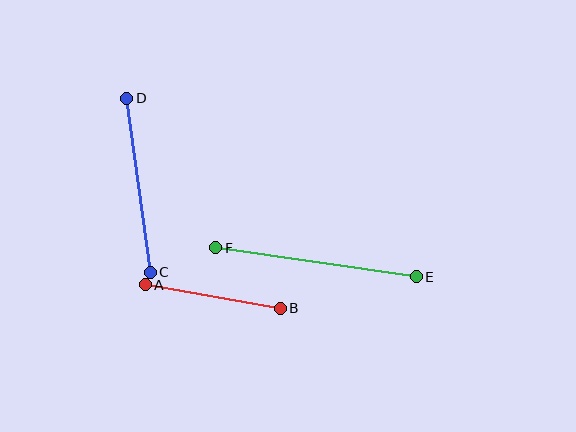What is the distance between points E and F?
The distance is approximately 203 pixels.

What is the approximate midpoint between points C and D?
The midpoint is at approximately (138, 185) pixels.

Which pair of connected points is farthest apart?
Points E and F are farthest apart.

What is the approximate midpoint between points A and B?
The midpoint is at approximately (213, 297) pixels.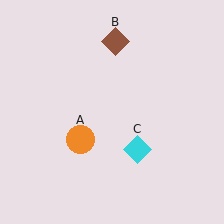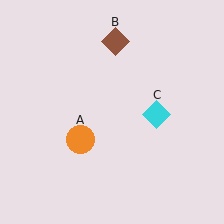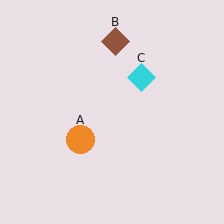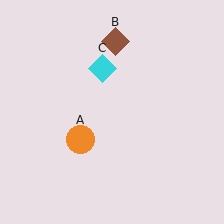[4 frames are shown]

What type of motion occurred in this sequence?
The cyan diamond (object C) rotated counterclockwise around the center of the scene.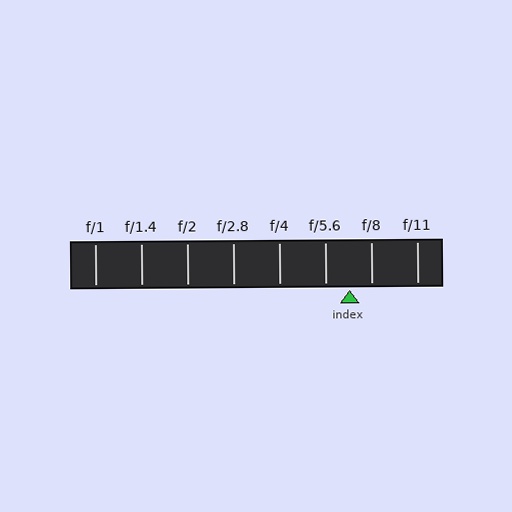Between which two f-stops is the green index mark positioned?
The index mark is between f/5.6 and f/8.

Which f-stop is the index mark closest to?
The index mark is closest to f/8.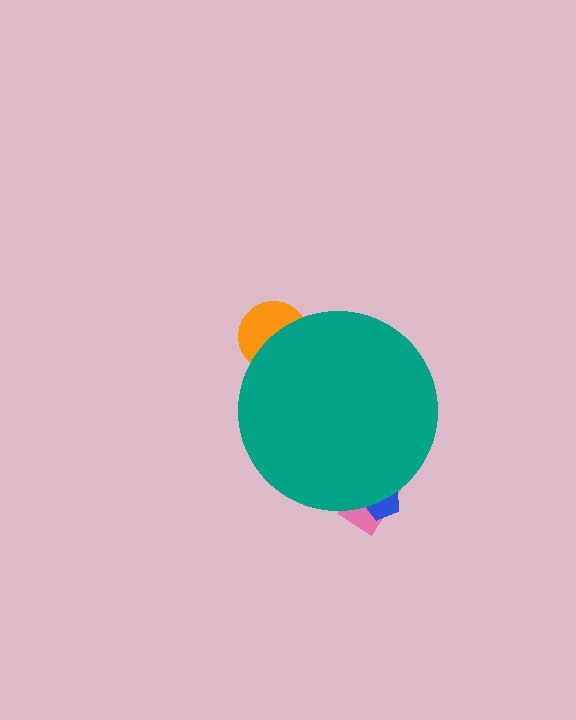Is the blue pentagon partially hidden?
Yes, the blue pentagon is partially hidden behind the teal circle.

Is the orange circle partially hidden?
Yes, the orange circle is partially hidden behind the teal circle.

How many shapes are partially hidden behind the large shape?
3 shapes are partially hidden.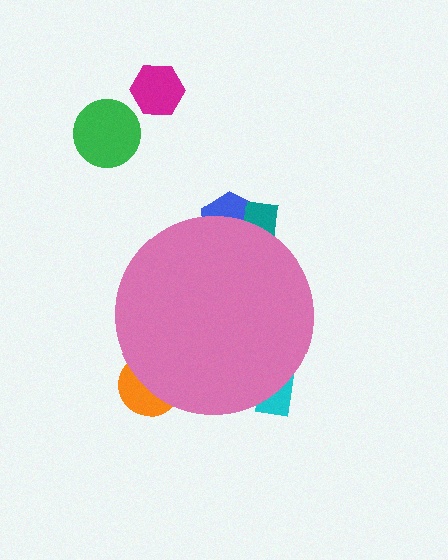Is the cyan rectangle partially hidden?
Yes, the cyan rectangle is partially hidden behind the pink circle.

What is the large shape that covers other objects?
A pink circle.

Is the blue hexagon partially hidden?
Yes, the blue hexagon is partially hidden behind the pink circle.